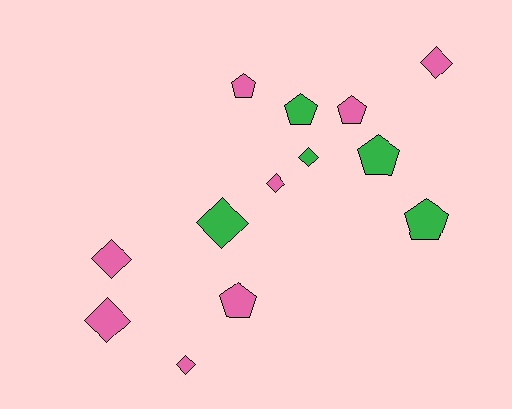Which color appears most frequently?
Pink, with 8 objects.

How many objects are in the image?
There are 13 objects.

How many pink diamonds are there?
There are 5 pink diamonds.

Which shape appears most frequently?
Diamond, with 7 objects.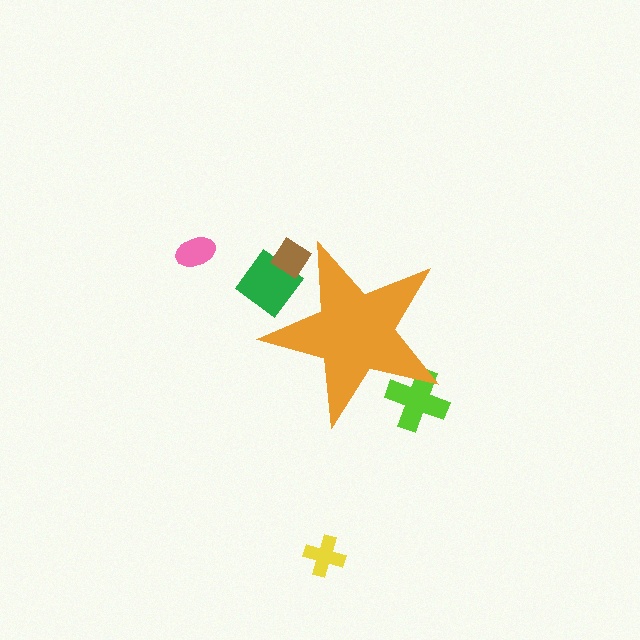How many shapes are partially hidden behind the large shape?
3 shapes are partially hidden.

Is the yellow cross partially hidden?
No, the yellow cross is fully visible.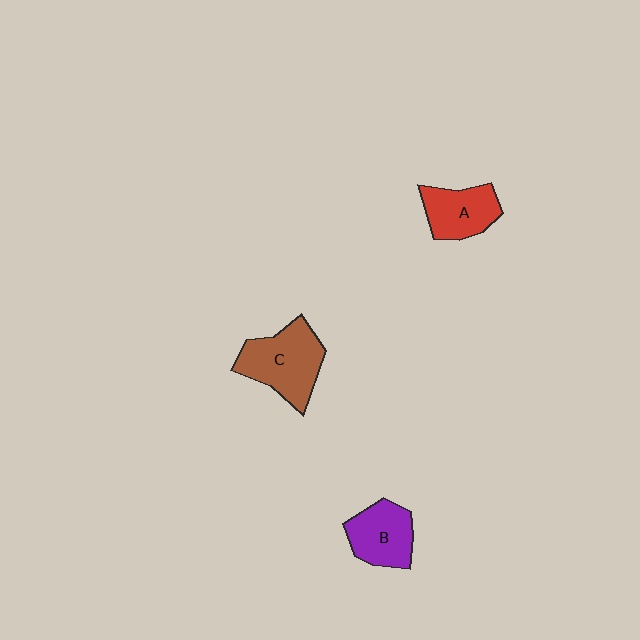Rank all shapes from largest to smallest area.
From largest to smallest: C (brown), B (purple), A (red).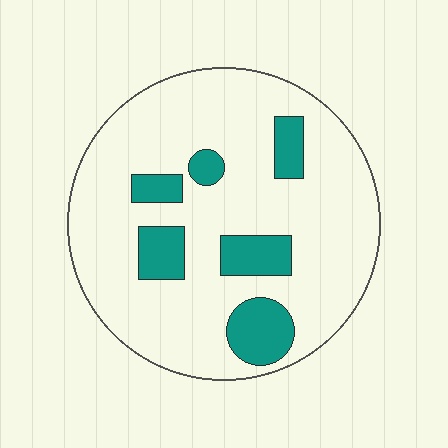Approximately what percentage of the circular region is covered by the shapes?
Approximately 20%.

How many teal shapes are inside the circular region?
6.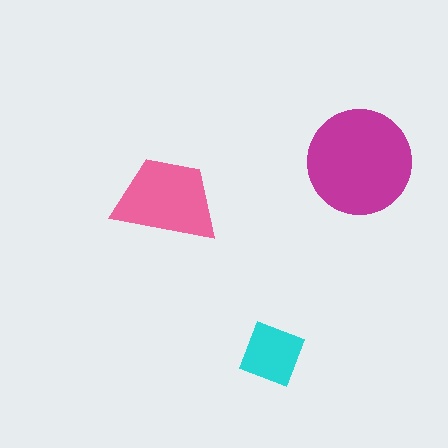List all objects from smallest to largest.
The cyan diamond, the pink trapezoid, the magenta circle.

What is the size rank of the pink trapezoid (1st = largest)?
2nd.